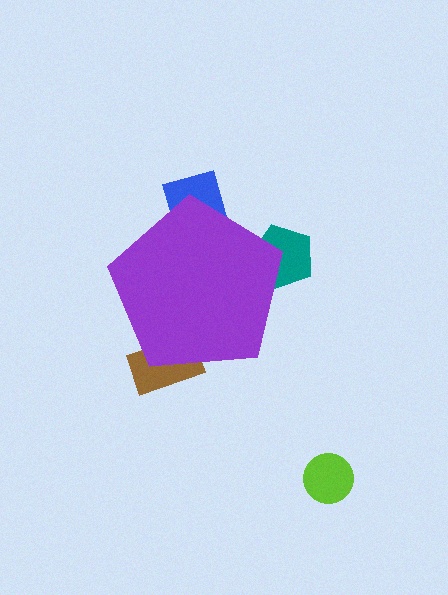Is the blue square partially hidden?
Yes, the blue square is partially hidden behind the purple pentagon.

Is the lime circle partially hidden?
No, the lime circle is fully visible.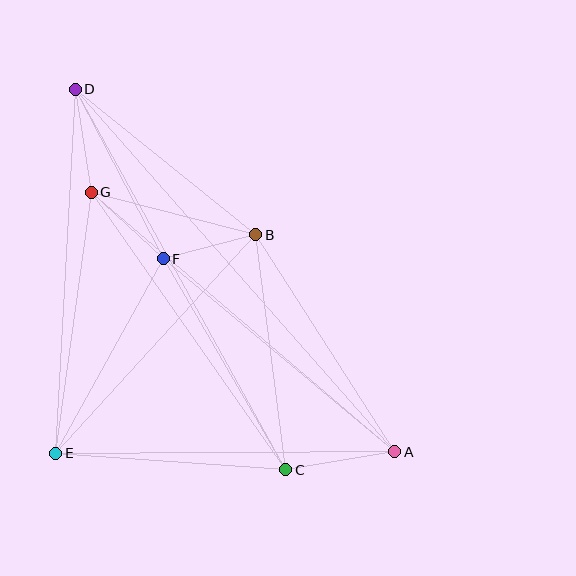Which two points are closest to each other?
Points B and F are closest to each other.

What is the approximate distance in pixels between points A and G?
The distance between A and G is approximately 400 pixels.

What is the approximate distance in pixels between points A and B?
The distance between A and B is approximately 258 pixels.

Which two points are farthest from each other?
Points A and D are farthest from each other.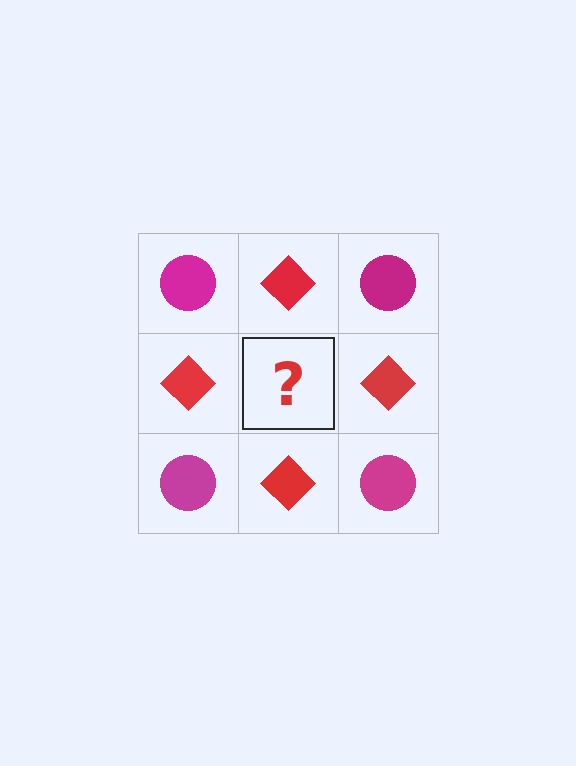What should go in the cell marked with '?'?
The missing cell should contain a magenta circle.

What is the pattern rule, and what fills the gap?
The rule is that it alternates magenta circle and red diamond in a checkerboard pattern. The gap should be filled with a magenta circle.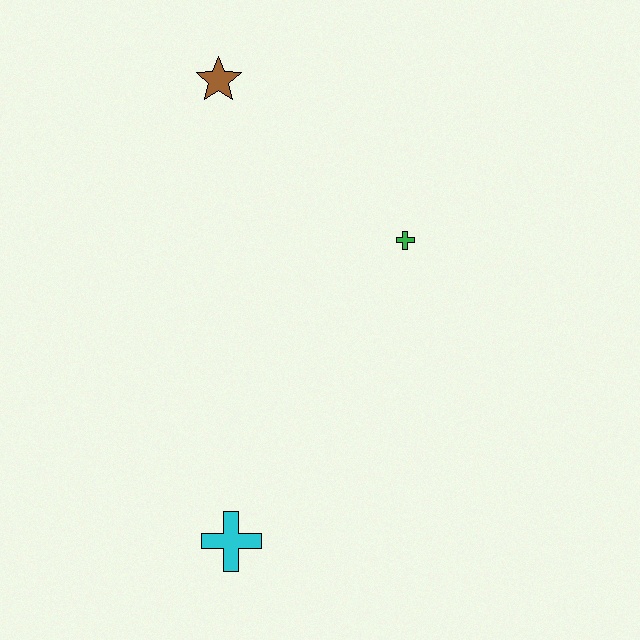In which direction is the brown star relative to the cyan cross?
The brown star is above the cyan cross.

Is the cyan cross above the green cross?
No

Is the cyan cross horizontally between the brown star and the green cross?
Yes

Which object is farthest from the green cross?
The cyan cross is farthest from the green cross.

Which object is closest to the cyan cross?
The green cross is closest to the cyan cross.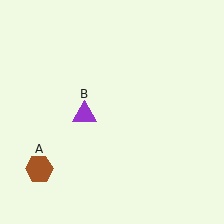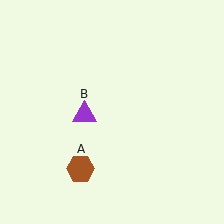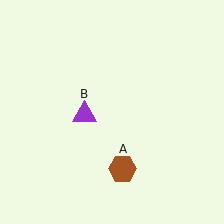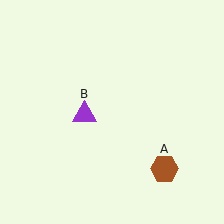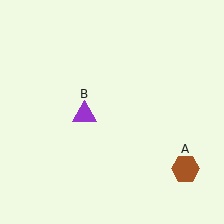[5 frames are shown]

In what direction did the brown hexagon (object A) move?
The brown hexagon (object A) moved right.